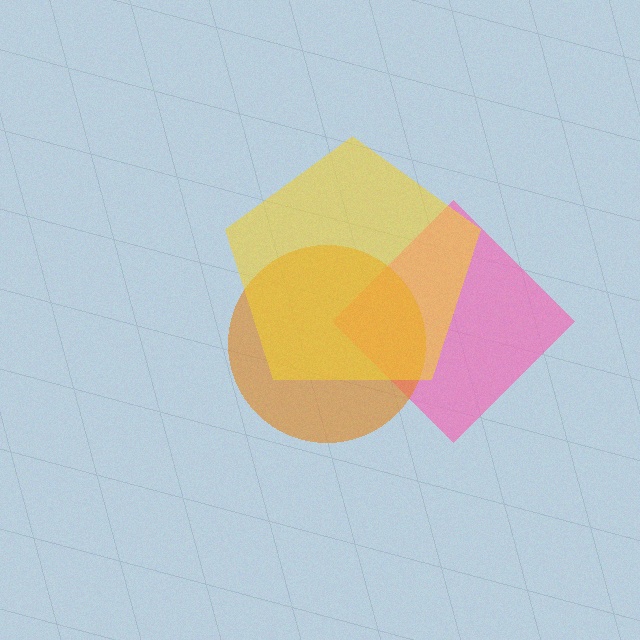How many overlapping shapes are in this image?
There are 3 overlapping shapes in the image.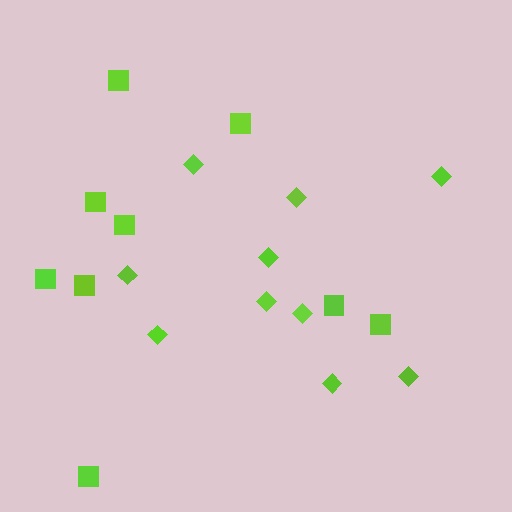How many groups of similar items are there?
There are 2 groups: one group of squares (9) and one group of diamonds (10).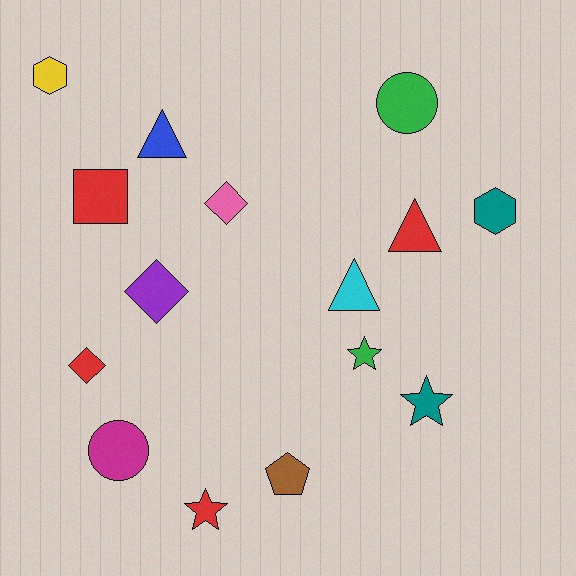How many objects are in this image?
There are 15 objects.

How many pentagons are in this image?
There is 1 pentagon.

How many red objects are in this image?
There are 4 red objects.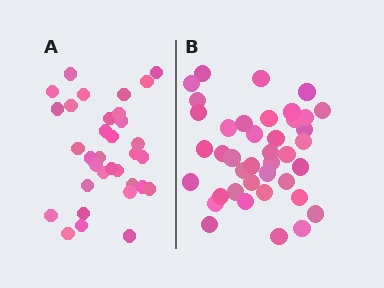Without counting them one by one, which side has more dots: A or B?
Region B (the right region) has more dots.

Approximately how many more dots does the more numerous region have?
Region B has roughly 8 or so more dots than region A.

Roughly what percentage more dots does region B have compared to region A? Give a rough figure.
About 20% more.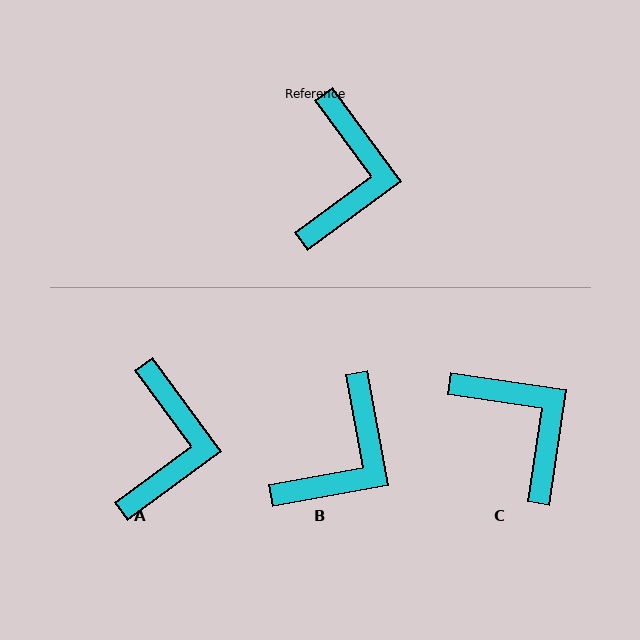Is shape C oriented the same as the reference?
No, it is off by about 45 degrees.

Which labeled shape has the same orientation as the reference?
A.